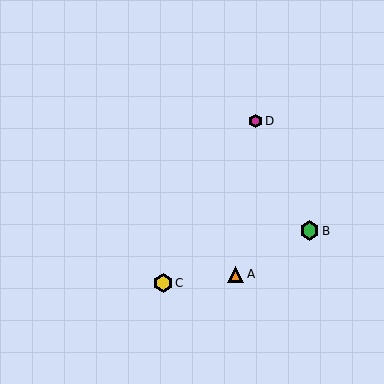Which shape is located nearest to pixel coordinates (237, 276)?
The orange triangle (labeled A) at (236, 274) is nearest to that location.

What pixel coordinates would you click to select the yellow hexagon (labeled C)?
Click at (163, 283) to select the yellow hexagon C.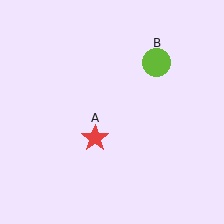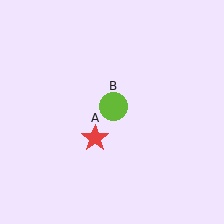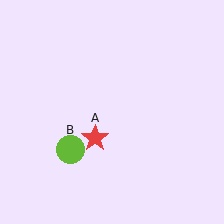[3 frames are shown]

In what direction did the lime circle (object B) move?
The lime circle (object B) moved down and to the left.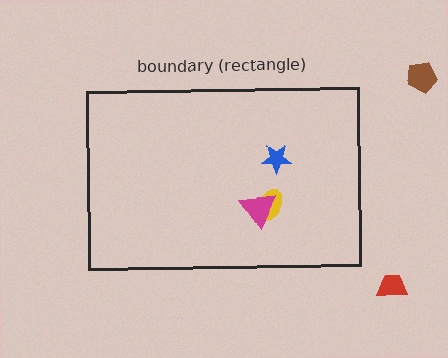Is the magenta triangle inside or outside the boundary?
Inside.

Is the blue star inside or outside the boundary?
Inside.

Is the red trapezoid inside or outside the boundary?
Outside.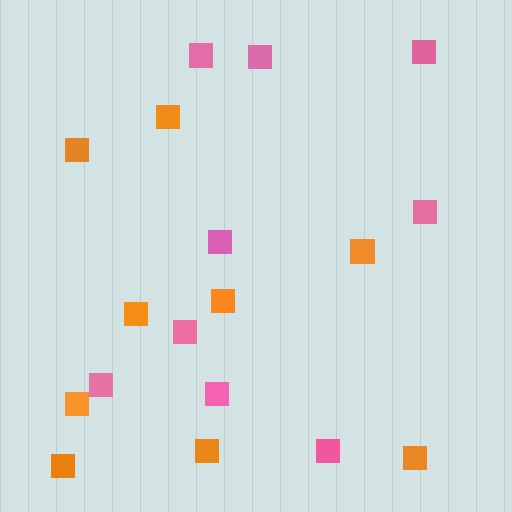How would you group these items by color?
There are 2 groups: one group of pink squares (9) and one group of orange squares (9).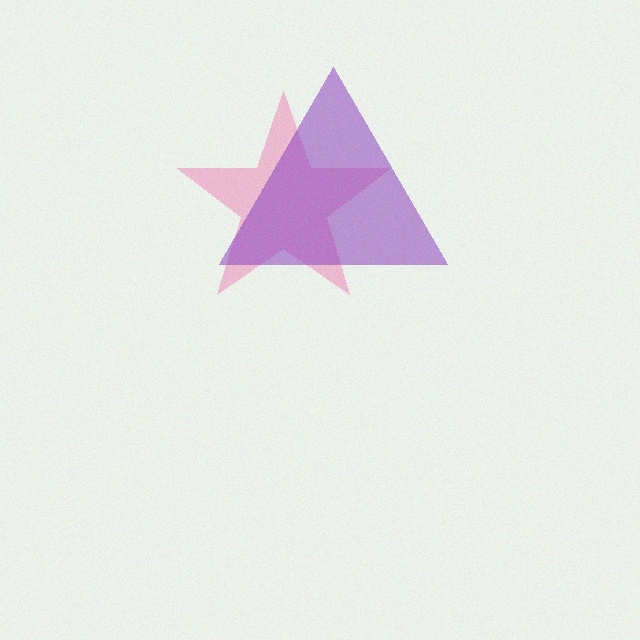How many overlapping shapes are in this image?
There are 2 overlapping shapes in the image.